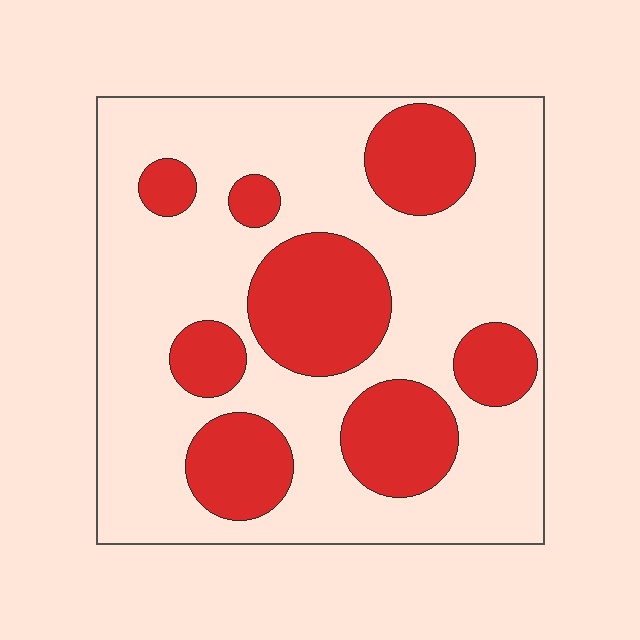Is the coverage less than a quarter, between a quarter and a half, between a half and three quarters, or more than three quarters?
Between a quarter and a half.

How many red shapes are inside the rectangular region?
8.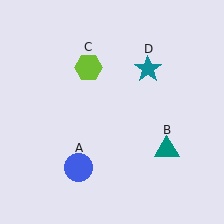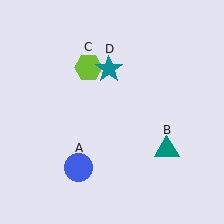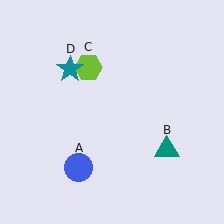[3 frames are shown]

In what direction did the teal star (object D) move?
The teal star (object D) moved left.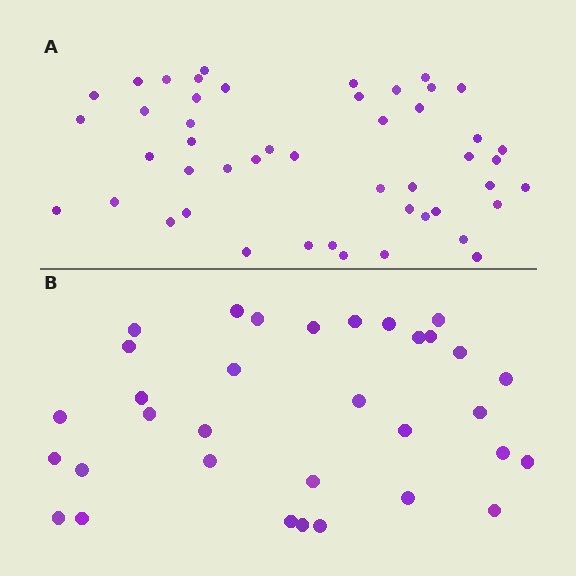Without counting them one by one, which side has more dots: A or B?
Region A (the top region) has more dots.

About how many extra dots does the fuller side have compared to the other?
Region A has approximately 15 more dots than region B.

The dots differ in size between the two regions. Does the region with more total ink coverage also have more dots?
No. Region B has more total ink coverage because its dots are larger, but region A actually contains more individual dots. Total area can be misleading — the number of items is what matters here.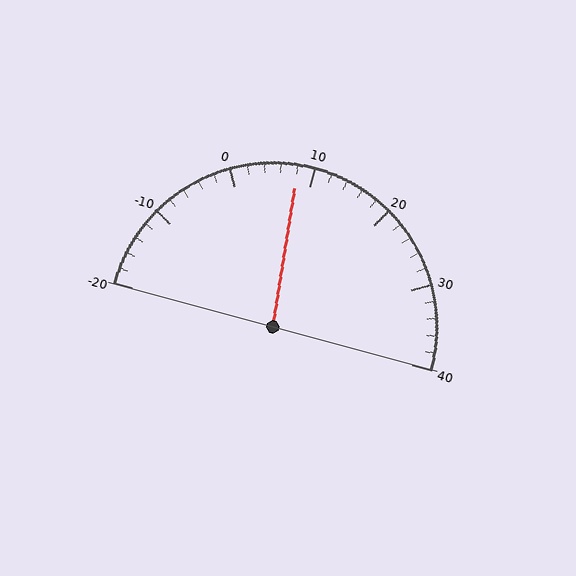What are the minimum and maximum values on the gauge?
The gauge ranges from -20 to 40.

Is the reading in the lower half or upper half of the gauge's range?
The reading is in the lower half of the range (-20 to 40).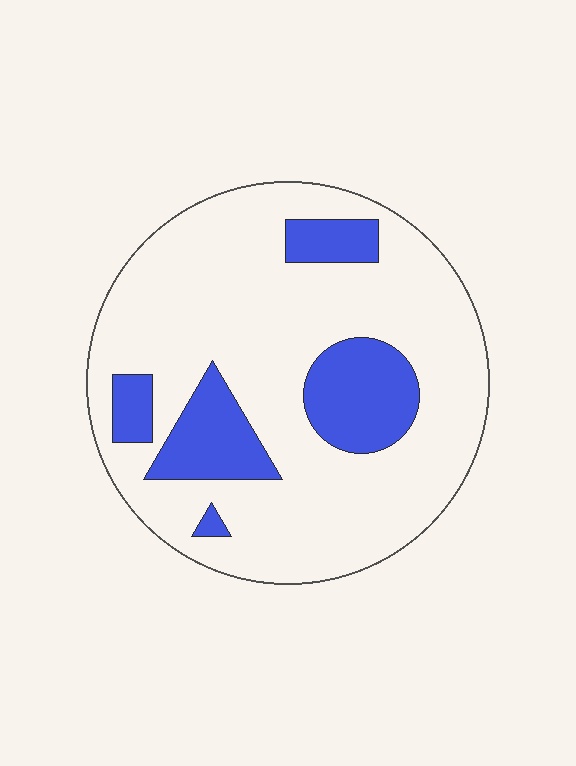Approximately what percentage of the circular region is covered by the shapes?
Approximately 20%.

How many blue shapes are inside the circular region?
5.